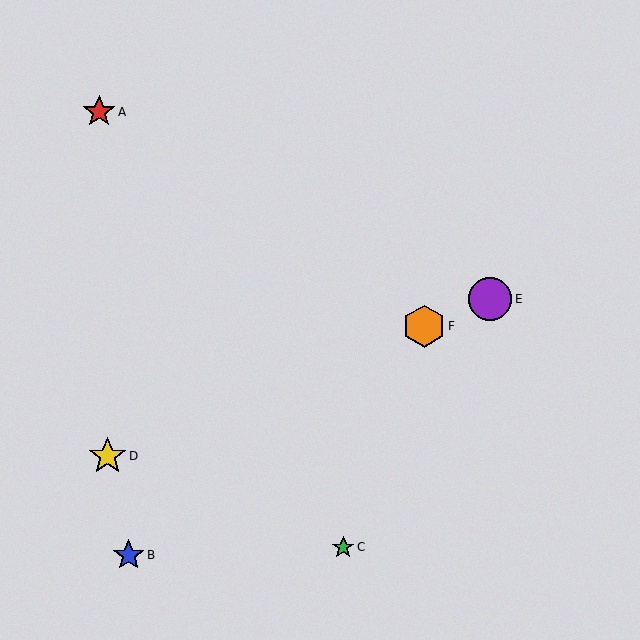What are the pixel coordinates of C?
Object C is at (343, 547).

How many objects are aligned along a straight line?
3 objects (D, E, F) are aligned along a straight line.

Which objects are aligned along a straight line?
Objects D, E, F are aligned along a straight line.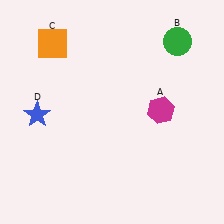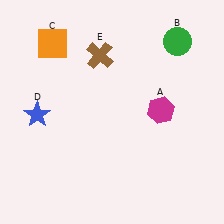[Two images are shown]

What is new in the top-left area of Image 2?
A brown cross (E) was added in the top-left area of Image 2.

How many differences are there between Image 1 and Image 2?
There is 1 difference between the two images.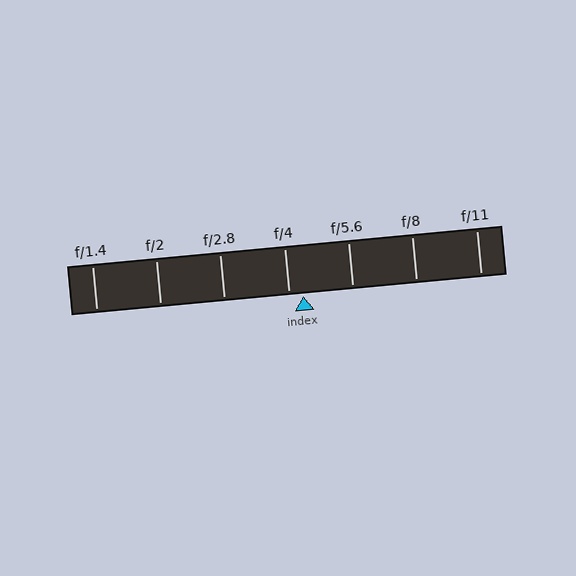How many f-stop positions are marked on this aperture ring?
There are 7 f-stop positions marked.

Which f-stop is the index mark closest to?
The index mark is closest to f/4.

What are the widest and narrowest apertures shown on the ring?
The widest aperture shown is f/1.4 and the narrowest is f/11.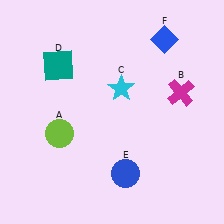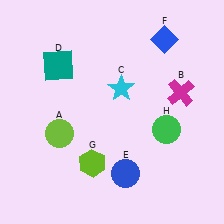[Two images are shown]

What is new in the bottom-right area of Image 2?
A green circle (H) was added in the bottom-right area of Image 2.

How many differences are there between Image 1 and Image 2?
There are 2 differences between the two images.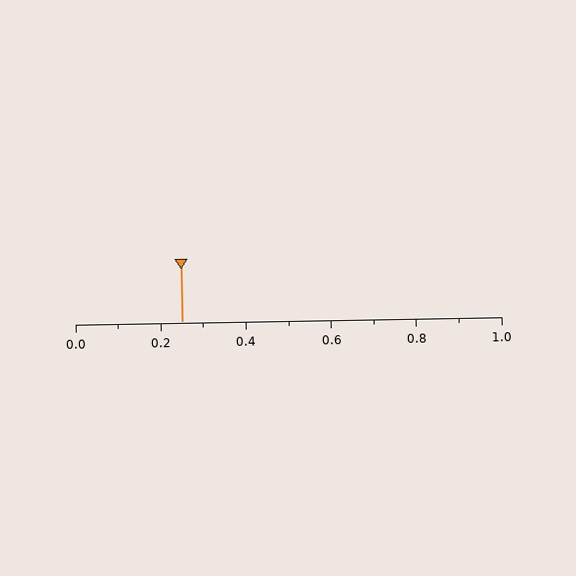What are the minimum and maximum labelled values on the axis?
The axis runs from 0.0 to 1.0.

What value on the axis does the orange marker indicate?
The marker indicates approximately 0.25.